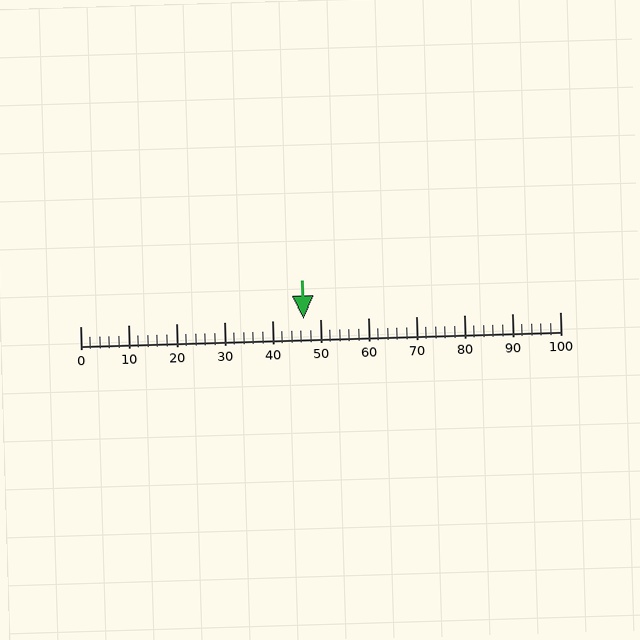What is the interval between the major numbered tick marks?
The major tick marks are spaced 10 units apart.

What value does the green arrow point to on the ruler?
The green arrow points to approximately 47.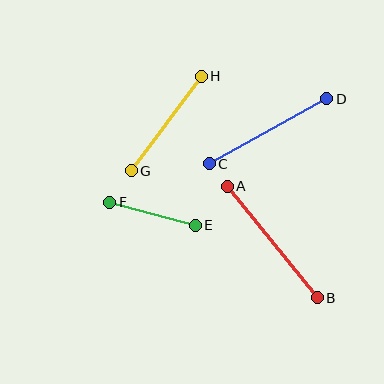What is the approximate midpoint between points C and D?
The midpoint is at approximately (268, 131) pixels.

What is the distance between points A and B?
The distance is approximately 143 pixels.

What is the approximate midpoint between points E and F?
The midpoint is at approximately (152, 214) pixels.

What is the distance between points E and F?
The distance is approximately 89 pixels.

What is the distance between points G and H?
The distance is approximately 118 pixels.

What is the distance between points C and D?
The distance is approximately 135 pixels.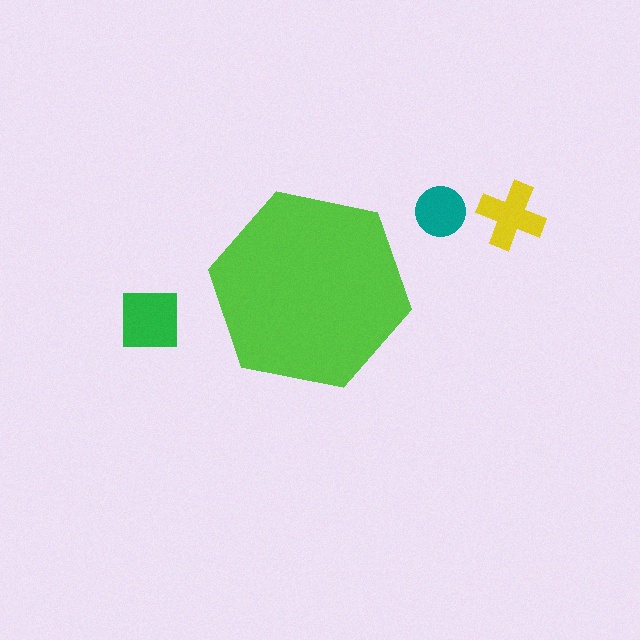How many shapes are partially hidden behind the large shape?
0 shapes are partially hidden.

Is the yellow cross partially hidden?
No, the yellow cross is fully visible.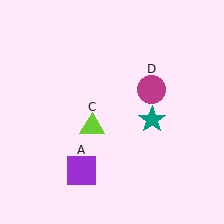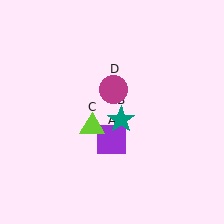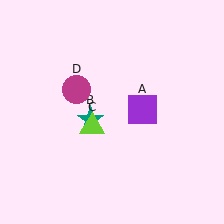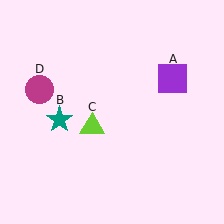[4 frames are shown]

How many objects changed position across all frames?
3 objects changed position: purple square (object A), teal star (object B), magenta circle (object D).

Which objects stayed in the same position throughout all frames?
Lime triangle (object C) remained stationary.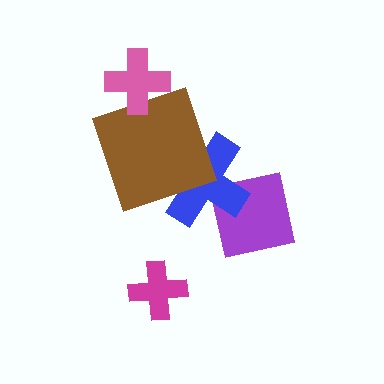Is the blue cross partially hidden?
Yes, it is partially covered by another shape.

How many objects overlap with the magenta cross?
0 objects overlap with the magenta cross.